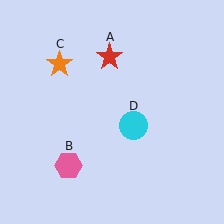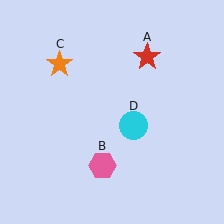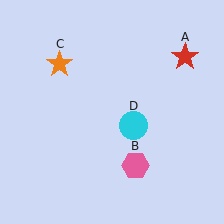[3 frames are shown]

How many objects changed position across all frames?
2 objects changed position: red star (object A), pink hexagon (object B).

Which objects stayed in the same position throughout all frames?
Orange star (object C) and cyan circle (object D) remained stationary.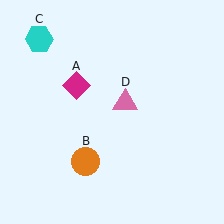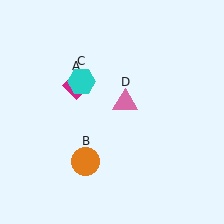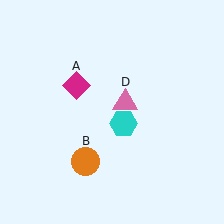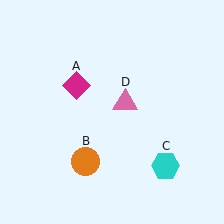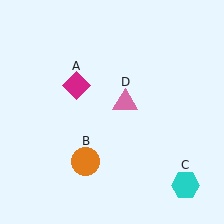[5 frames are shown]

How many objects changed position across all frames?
1 object changed position: cyan hexagon (object C).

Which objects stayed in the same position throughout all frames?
Magenta diamond (object A) and orange circle (object B) and pink triangle (object D) remained stationary.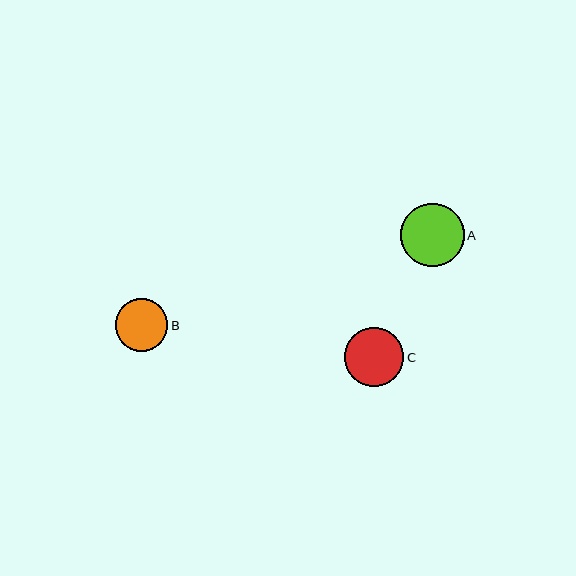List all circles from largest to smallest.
From largest to smallest: A, C, B.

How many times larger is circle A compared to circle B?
Circle A is approximately 1.2 times the size of circle B.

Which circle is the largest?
Circle A is the largest with a size of approximately 64 pixels.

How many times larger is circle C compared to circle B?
Circle C is approximately 1.1 times the size of circle B.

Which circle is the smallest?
Circle B is the smallest with a size of approximately 53 pixels.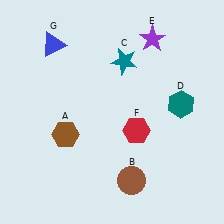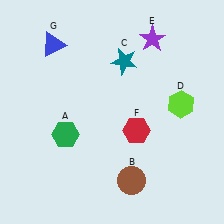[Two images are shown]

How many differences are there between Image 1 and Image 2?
There are 2 differences between the two images.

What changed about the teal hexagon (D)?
In Image 1, D is teal. In Image 2, it changed to lime.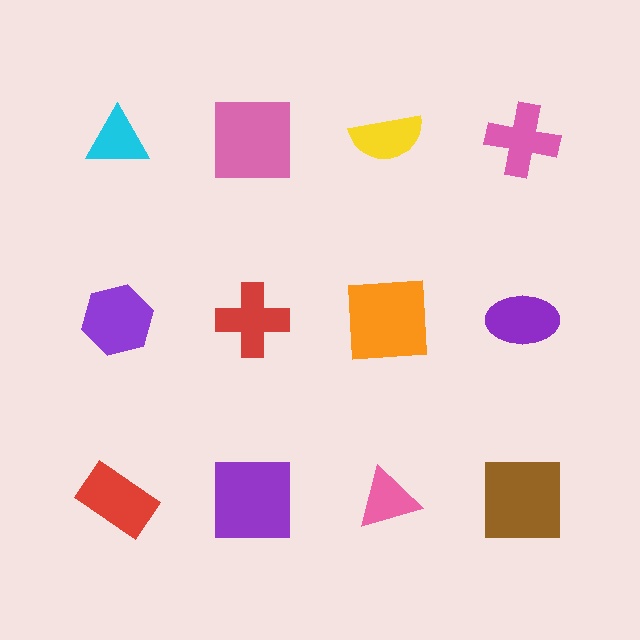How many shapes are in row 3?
4 shapes.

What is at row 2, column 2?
A red cross.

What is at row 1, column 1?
A cyan triangle.